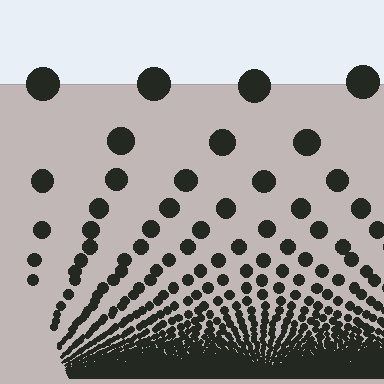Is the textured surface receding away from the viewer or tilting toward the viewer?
The surface appears to tilt toward the viewer. Texture elements get larger and sparser toward the top.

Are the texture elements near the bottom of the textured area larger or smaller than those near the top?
Smaller. The gradient is inverted — elements near the bottom are smaller and denser.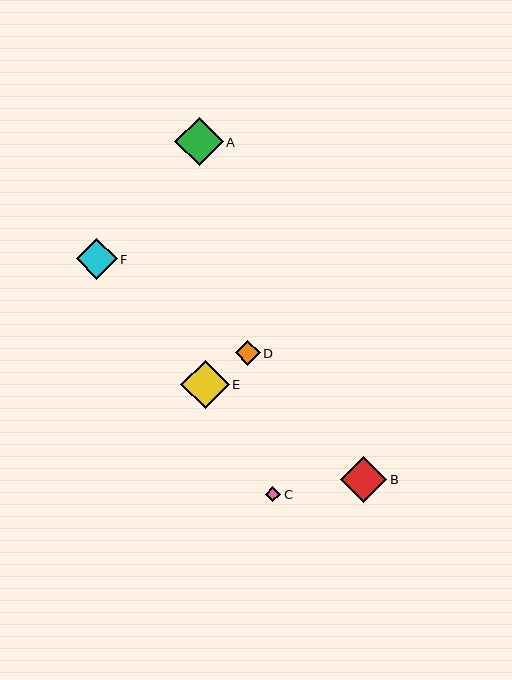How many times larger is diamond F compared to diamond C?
Diamond F is approximately 2.7 times the size of diamond C.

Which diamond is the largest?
Diamond A is the largest with a size of approximately 48 pixels.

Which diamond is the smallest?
Diamond C is the smallest with a size of approximately 15 pixels.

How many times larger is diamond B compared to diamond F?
Diamond B is approximately 1.1 times the size of diamond F.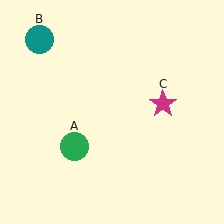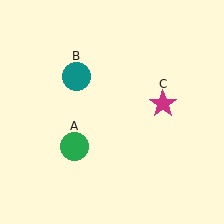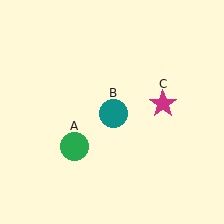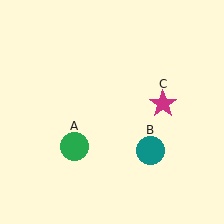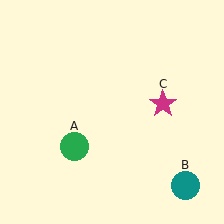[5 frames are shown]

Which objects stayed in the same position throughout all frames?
Green circle (object A) and magenta star (object C) remained stationary.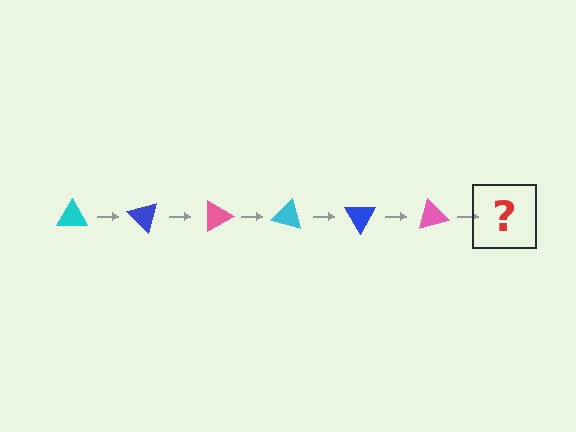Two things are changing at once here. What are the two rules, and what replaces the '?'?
The two rules are that it rotates 45 degrees each step and the color cycles through cyan, blue, and pink. The '?' should be a cyan triangle, rotated 270 degrees from the start.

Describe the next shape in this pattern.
It should be a cyan triangle, rotated 270 degrees from the start.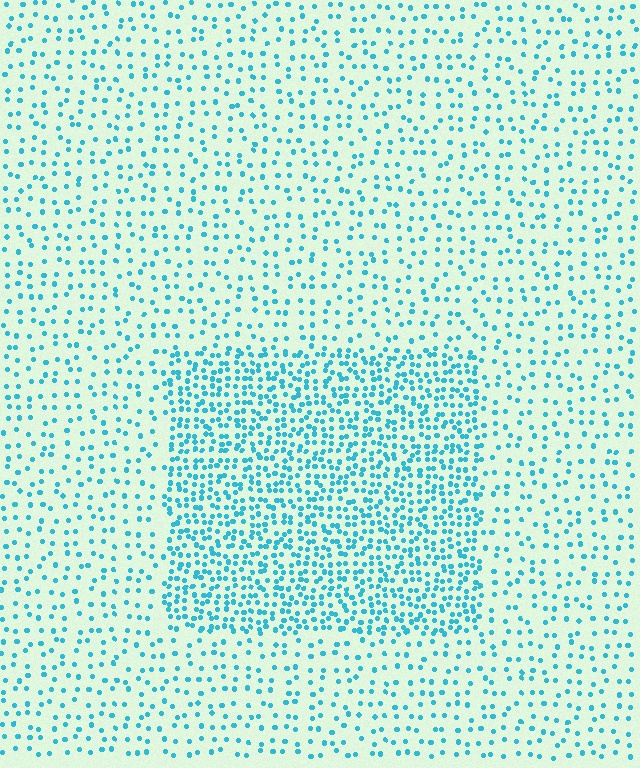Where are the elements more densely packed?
The elements are more densely packed inside the rectangle boundary.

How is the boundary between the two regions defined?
The boundary is defined by a change in element density (approximately 2.3x ratio). All elements are the same color, size, and shape.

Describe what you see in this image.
The image contains small cyan elements arranged at two different densities. A rectangle-shaped region is visible where the elements are more densely packed than the surrounding area.